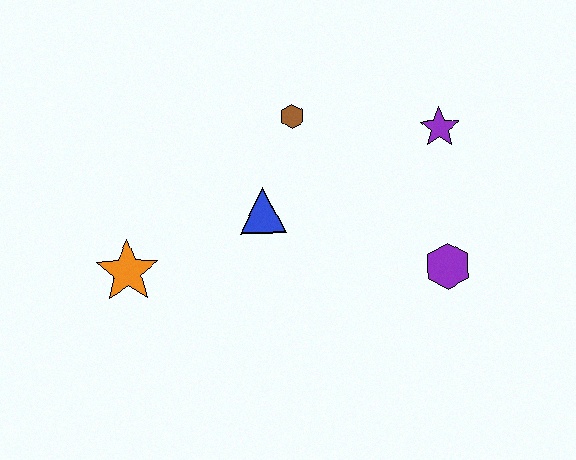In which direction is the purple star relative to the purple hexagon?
The purple star is above the purple hexagon.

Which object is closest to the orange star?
The blue triangle is closest to the orange star.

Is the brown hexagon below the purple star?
No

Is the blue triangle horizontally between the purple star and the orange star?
Yes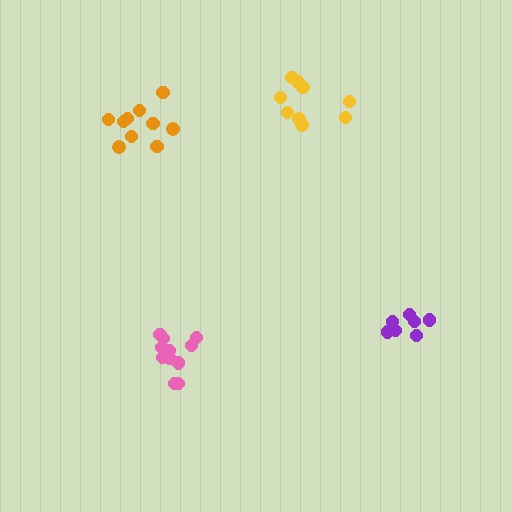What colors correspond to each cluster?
The clusters are colored: orange, purple, pink, yellow.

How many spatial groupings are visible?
There are 4 spatial groupings.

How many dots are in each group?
Group 1: 10 dots, Group 2: 7 dots, Group 3: 11 dots, Group 4: 9 dots (37 total).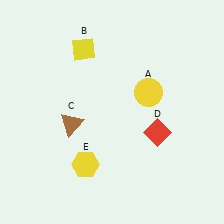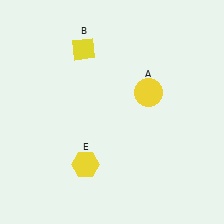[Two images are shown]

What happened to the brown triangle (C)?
The brown triangle (C) was removed in Image 2. It was in the bottom-left area of Image 1.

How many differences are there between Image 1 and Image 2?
There are 2 differences between the two images.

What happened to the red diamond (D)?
The red diamond (D) was removed in Image 2. It was in the bottom-right area of Image 1.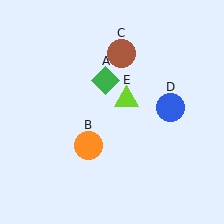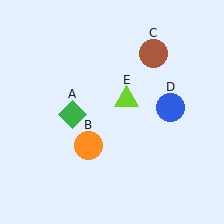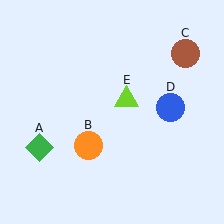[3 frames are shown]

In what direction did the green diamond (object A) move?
The green diamond (object A) moved down and to the left.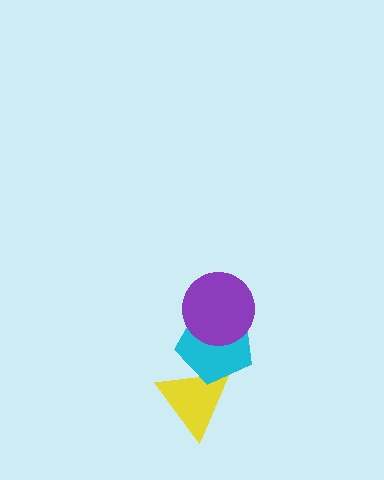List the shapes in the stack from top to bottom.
From top to bottom: the purple circle, the cyan pentagon, the yellow triangle.